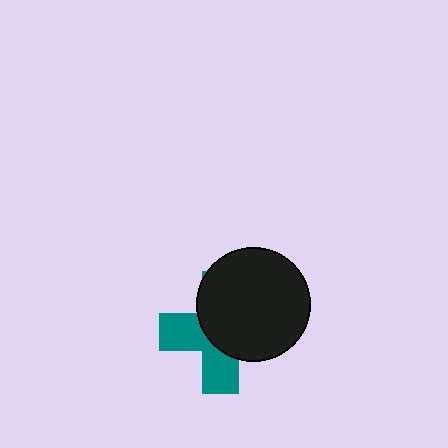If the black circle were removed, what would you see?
You would see the complete teal cross.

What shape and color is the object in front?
The object in front is a black circle.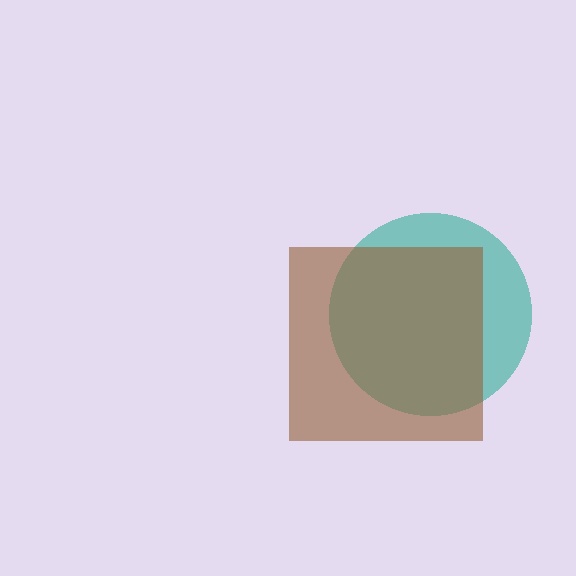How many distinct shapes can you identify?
There are 2 distinct shapes: a teal circle, a brown square.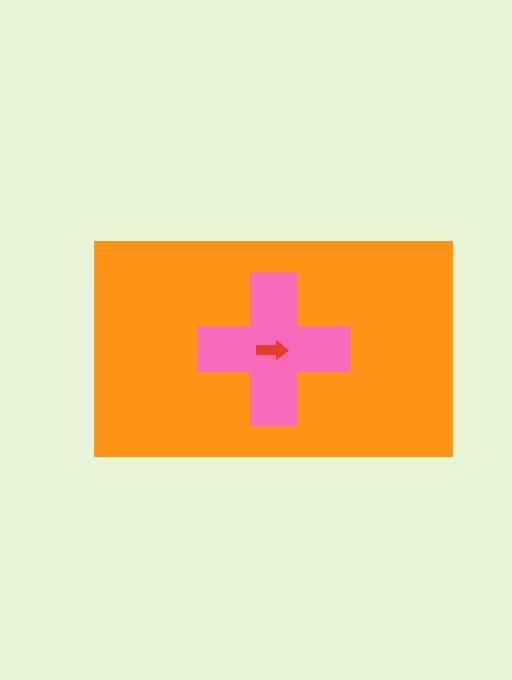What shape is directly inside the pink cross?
The red arrow.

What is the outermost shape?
The orange rectangle.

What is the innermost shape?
The red arrow.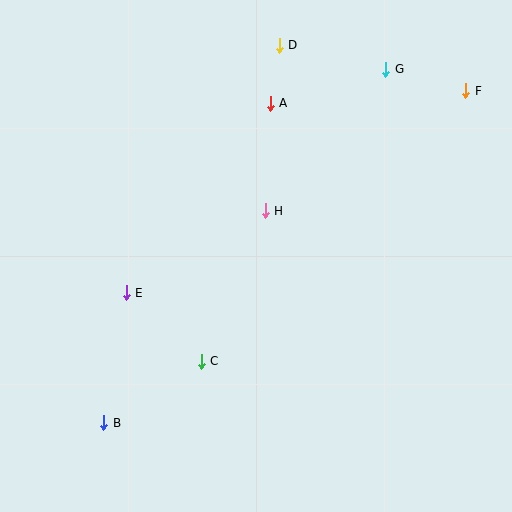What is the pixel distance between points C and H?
The distance between C and H is 164 pixels.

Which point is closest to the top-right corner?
Point F is closest to the top-right corner.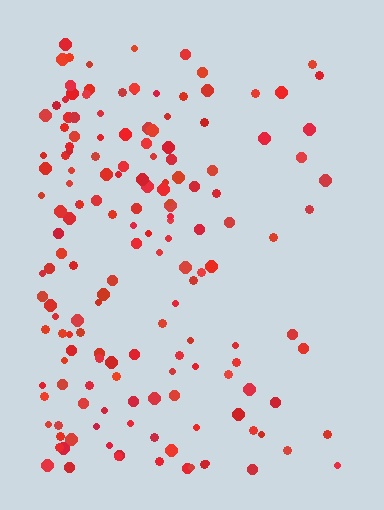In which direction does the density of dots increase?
From right to left, with the left side densest.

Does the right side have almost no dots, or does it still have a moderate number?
Still a moderate number, just noticeably fewer than the left.